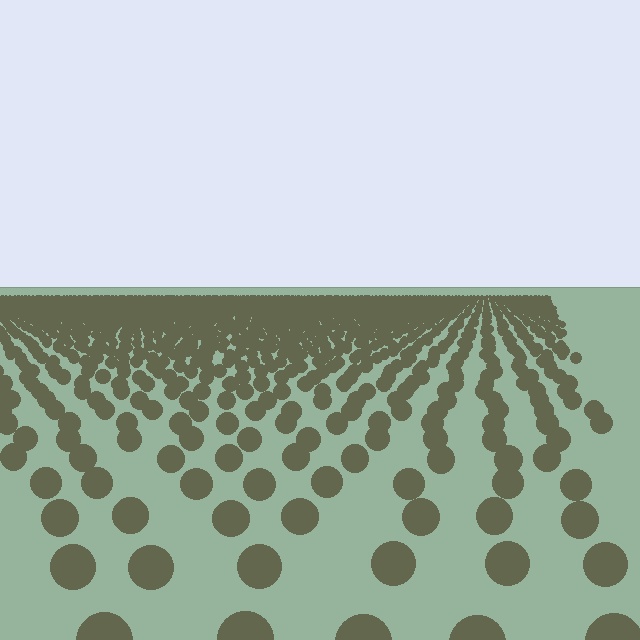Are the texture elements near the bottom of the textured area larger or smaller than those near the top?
Larger. Near the bottom, elements are closer to the viewer and appear at a bigger on-screen size.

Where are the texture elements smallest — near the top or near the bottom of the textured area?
Near the top.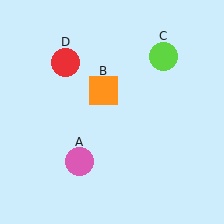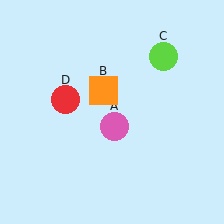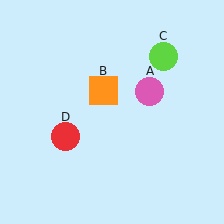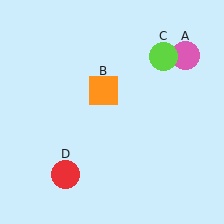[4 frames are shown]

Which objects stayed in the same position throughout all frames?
Orange square (object B) and lime circle (object C) remained stationary.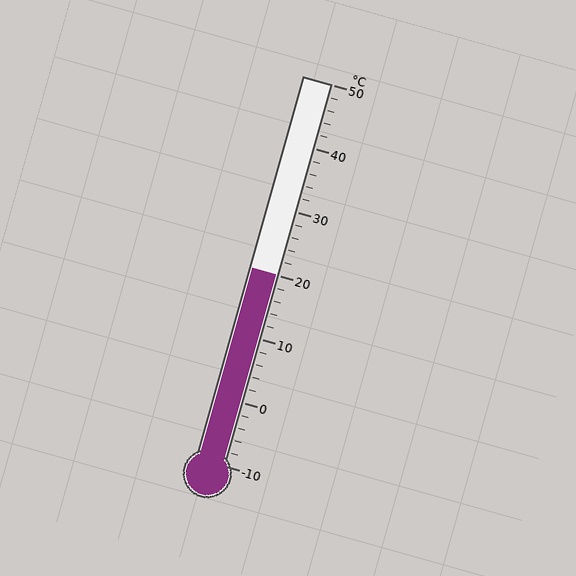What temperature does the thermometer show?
The thermometer shows approximately 20°C.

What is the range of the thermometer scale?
The thermometer scale ranges from -10°C to 50°C.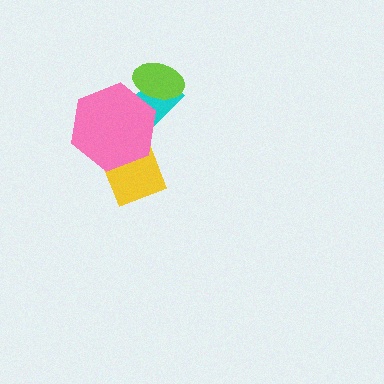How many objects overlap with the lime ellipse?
1 object overlaps with the lime ellipse.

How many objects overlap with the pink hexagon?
2 objects overlap with the pink hexagon.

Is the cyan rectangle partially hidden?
Yes, it is partially covered by another shape.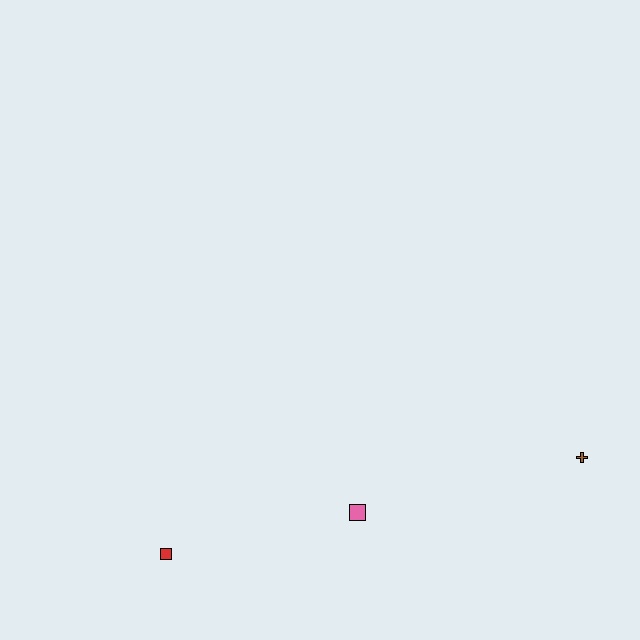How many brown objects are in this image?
There is 1 brown object.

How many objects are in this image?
There are 3 objects.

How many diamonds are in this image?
There are no diamonds.